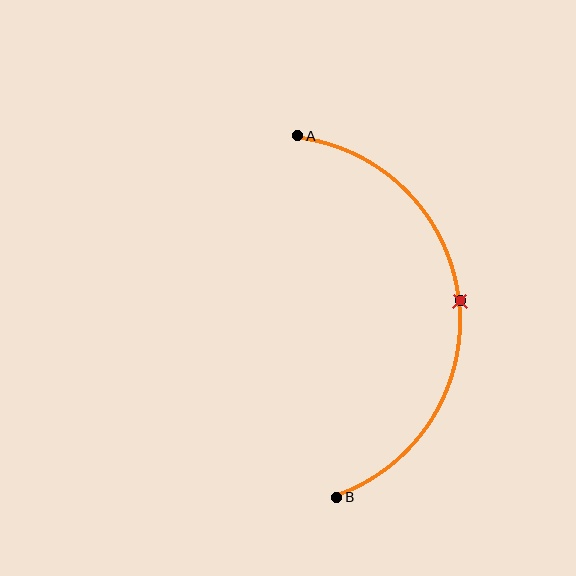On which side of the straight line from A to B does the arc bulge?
The arc bulges to the right of the straight line connecting A and B.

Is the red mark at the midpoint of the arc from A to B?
Yes. The red mark lies on the arc at equal arc-length from both A and B — it is the arc midpoint.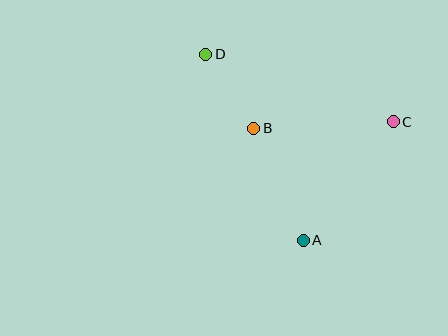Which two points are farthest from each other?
Points A and D are farthest from each other.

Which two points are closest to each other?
Points B and D are closest to each other.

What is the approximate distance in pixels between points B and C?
The distance between B and C is approximately 139 pixels.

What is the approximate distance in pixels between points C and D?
The distance between C and D is approximately 199 pixels.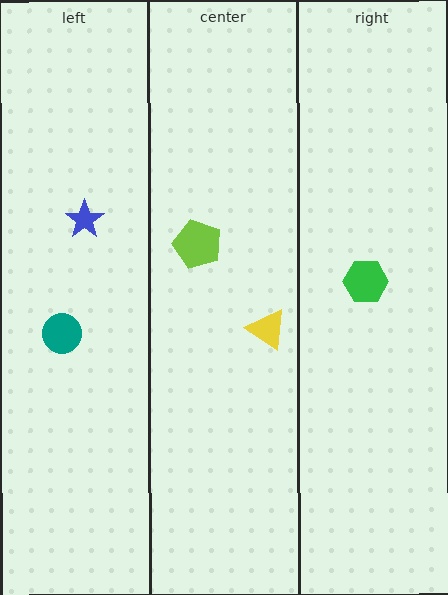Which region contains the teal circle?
The left region.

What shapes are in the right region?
The green hexagon.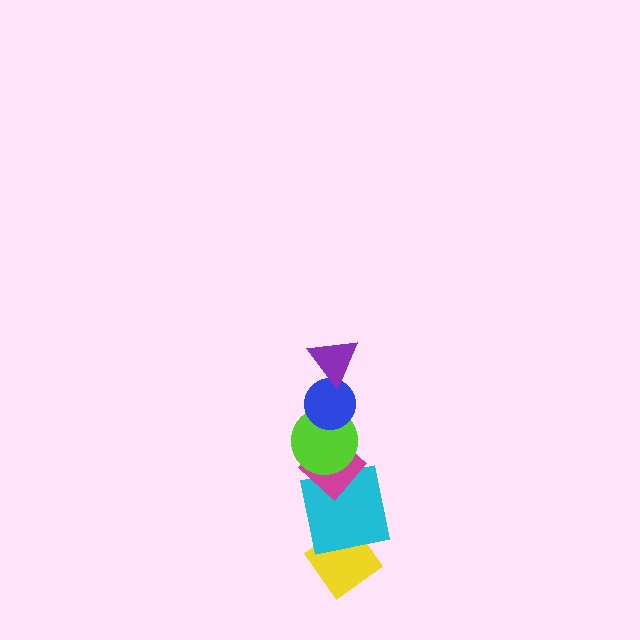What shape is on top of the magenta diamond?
The lime circle is on top of the magenta diamond.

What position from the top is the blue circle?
The blue circle is 2nd from the top.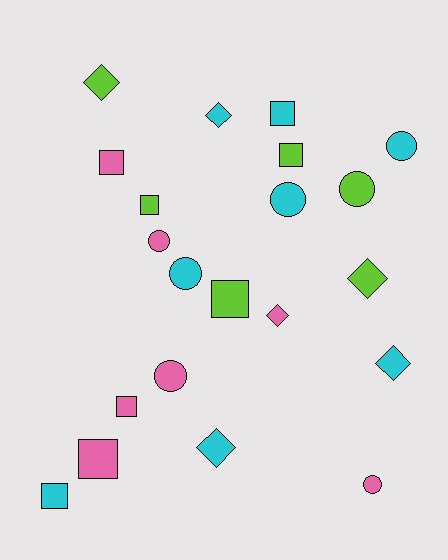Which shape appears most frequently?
Square, with 8 objects.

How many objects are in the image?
There are 21 objects.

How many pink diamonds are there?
There is 1 pink diamond.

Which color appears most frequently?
Cyan, with 8 objects.